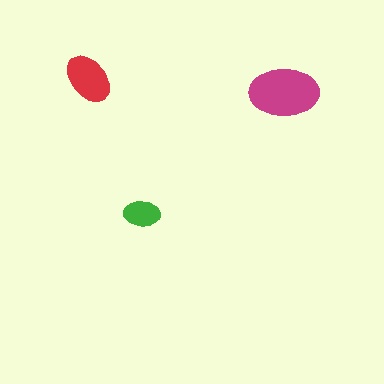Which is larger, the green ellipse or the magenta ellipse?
The magenta one.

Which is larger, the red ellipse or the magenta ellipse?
The magenta one.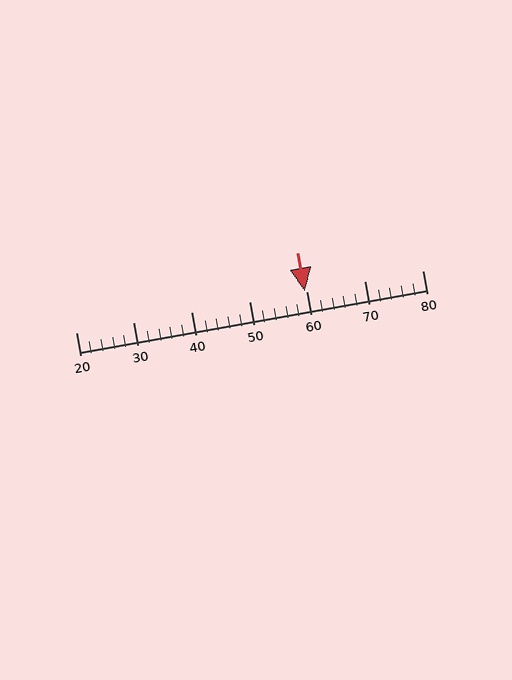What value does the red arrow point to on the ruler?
The red arrow points to approximately 60.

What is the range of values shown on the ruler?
The ruler shows values from 20 to 80.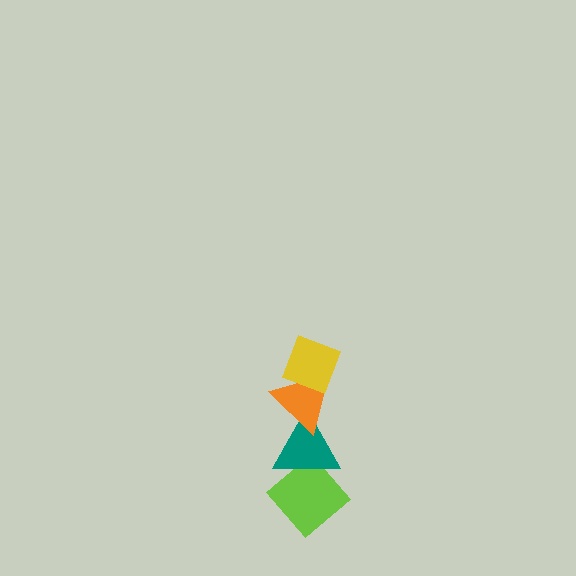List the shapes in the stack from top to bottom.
From top to bottom: the yellow diamond, the orange triangle, the teal triangle, the lime diamond.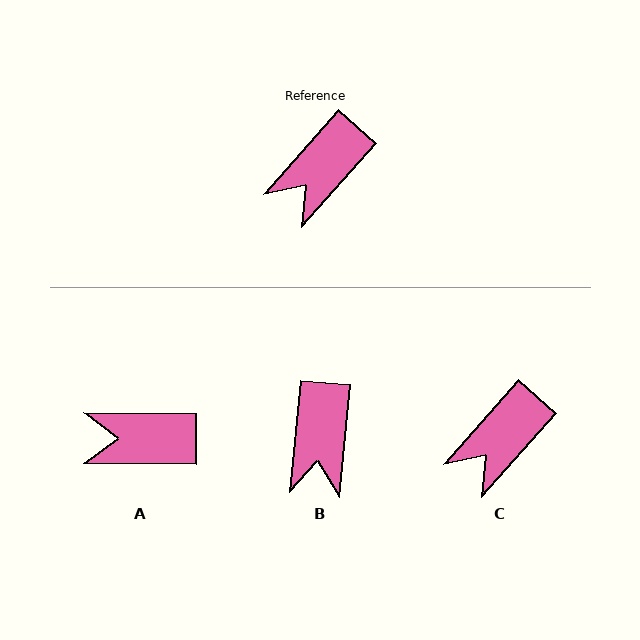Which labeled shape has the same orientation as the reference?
C.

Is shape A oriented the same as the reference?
No, it is off by about 49 degrees.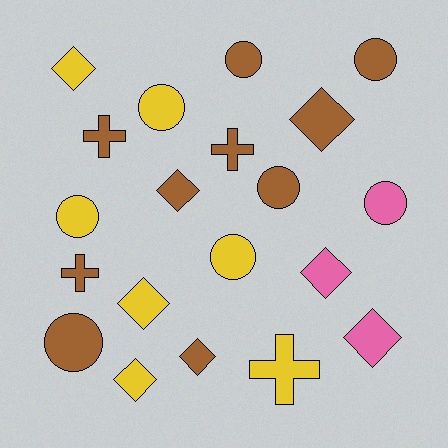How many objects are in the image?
There are 20 objects.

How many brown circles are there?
There are 4 brown circles.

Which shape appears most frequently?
Circle, with 8 objects.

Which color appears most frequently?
Brown, with 10 objects.